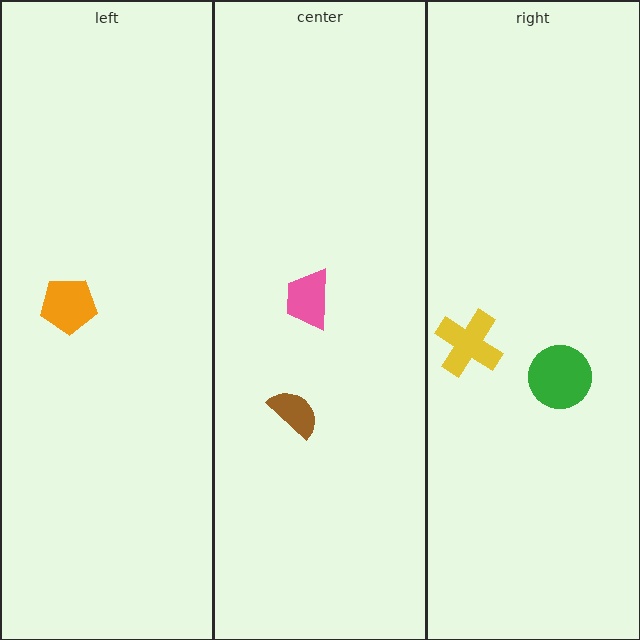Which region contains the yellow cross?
The right region.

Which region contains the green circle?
The right region.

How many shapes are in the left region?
1.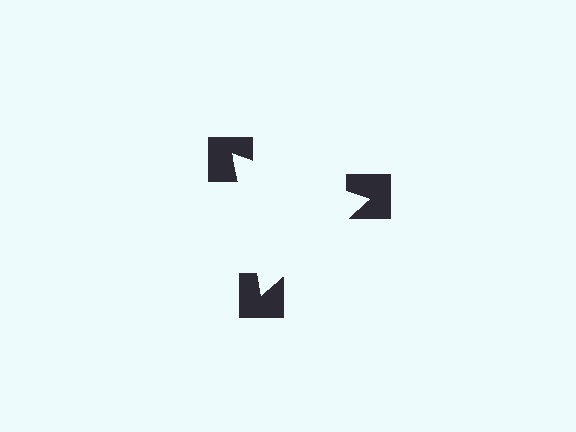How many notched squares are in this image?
There are 3 — one at each vertex of the illusory triangle.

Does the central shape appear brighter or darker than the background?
It typically appears slightly brighter than the background, even though no actual brightness change is drawn.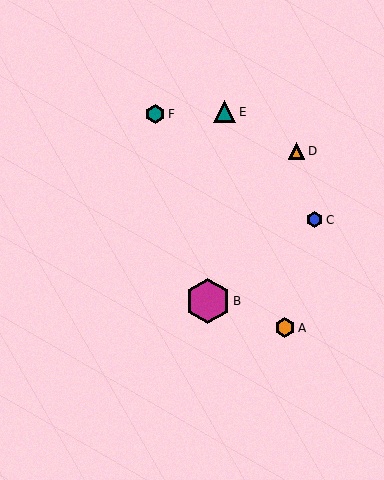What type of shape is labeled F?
Shape F is a teal hexagon.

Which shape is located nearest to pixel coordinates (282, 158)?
The orange triangle (labeled D) at (297, 151) is nearest to that location.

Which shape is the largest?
The magenta hexagon (labeled B) is the largest.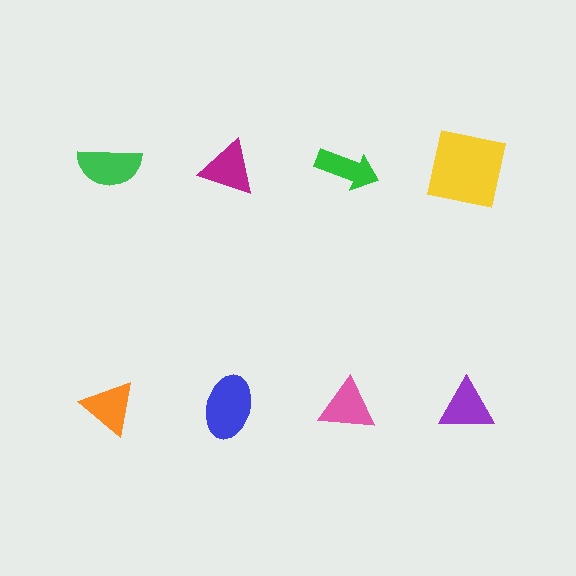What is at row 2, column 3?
A pink triangle.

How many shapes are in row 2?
4 shapes.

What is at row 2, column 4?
A purple triangle.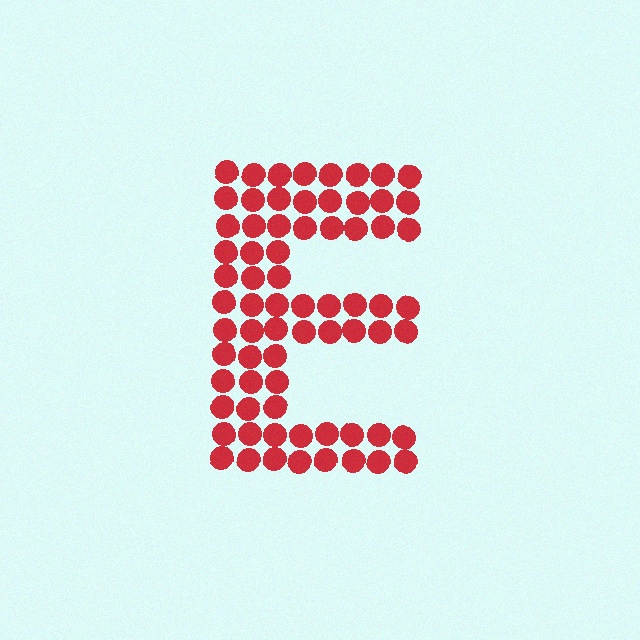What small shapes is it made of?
It is made of small circles.